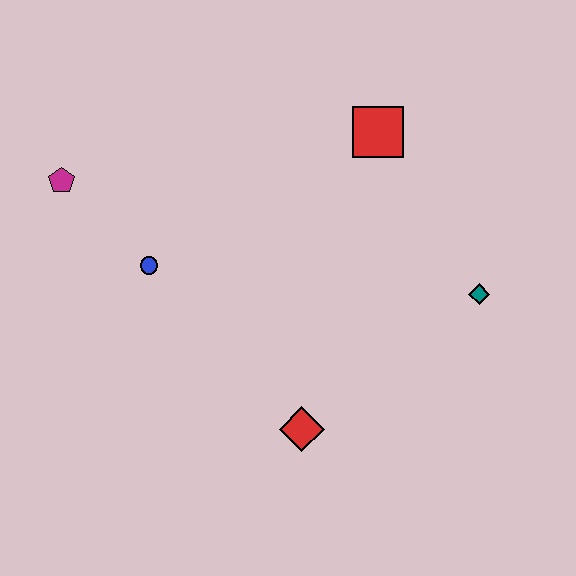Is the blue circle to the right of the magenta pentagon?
Yes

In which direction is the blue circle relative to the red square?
The blue circle is to the left of the red square.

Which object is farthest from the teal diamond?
The magenta pentagon is farthest from the teal diamond.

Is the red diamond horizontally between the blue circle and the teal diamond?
Yes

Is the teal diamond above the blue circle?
No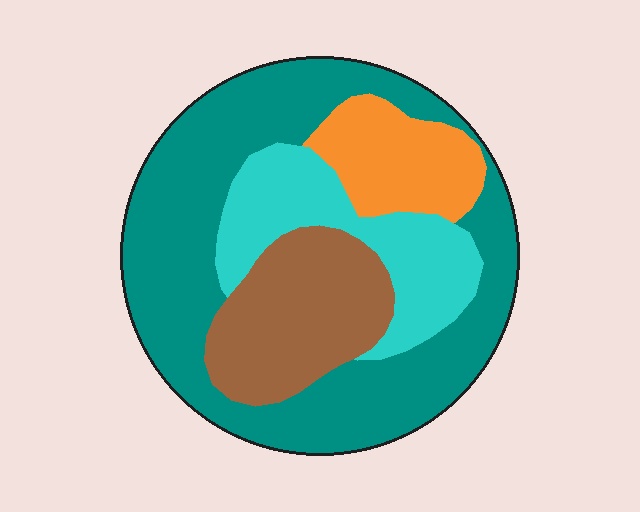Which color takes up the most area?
Teal, at roughly 50%.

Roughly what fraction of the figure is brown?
Brown covers around 20% of the figure.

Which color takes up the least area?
Orange, at roughly 10%.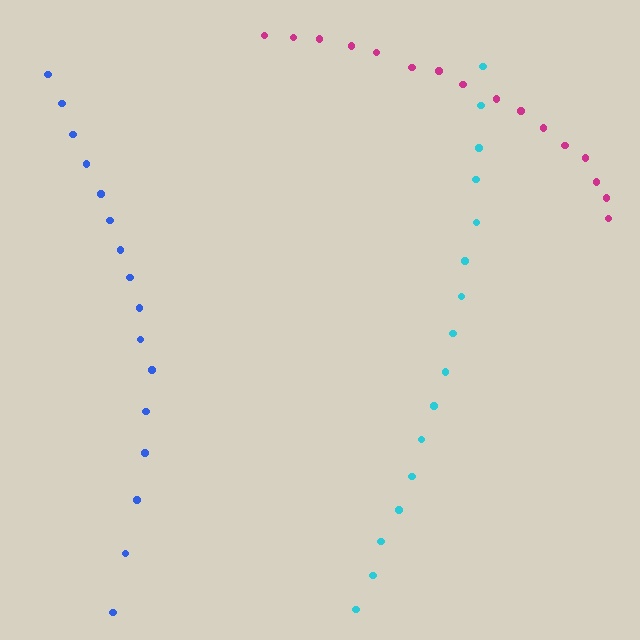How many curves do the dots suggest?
There are 3 distinct paths.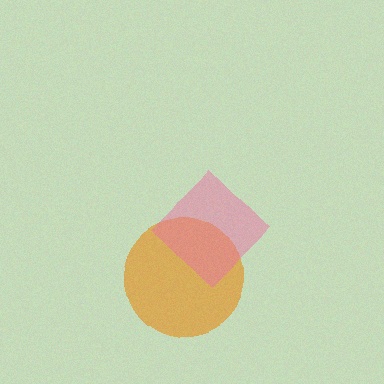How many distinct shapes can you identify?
There are 2 distinct shapes: an orange circle, a pink diamond.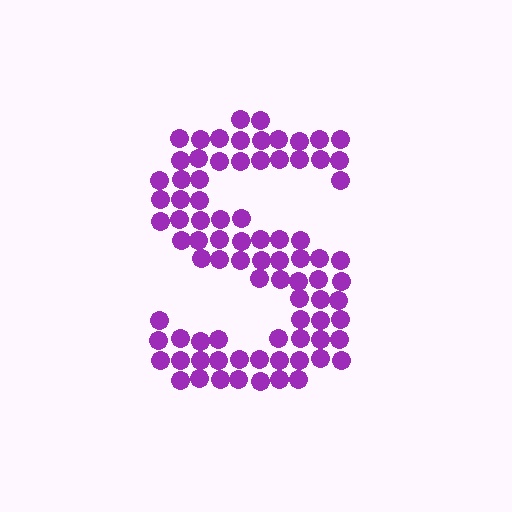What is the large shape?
The large shape is the letter S.